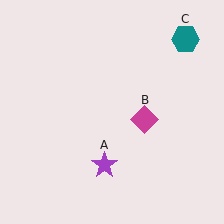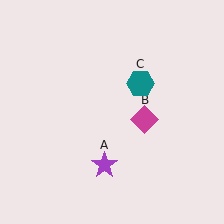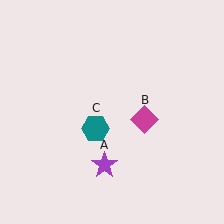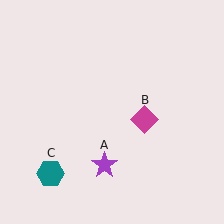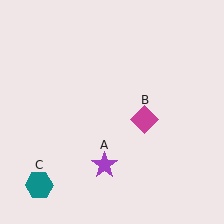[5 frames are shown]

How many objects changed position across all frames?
1 object changed position: teal hexagon (object C).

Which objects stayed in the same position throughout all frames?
Purple star (object A) and magenta diamond (object B) remained stationary.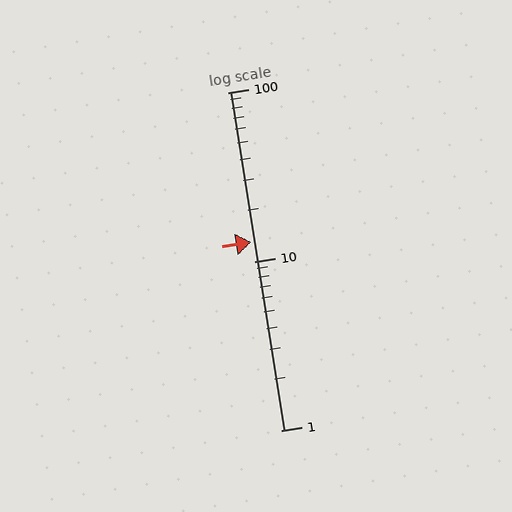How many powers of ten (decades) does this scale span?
The scale spans 2 decades, from 1 to 100.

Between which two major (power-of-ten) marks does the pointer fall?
The pointer is between 10 and 100.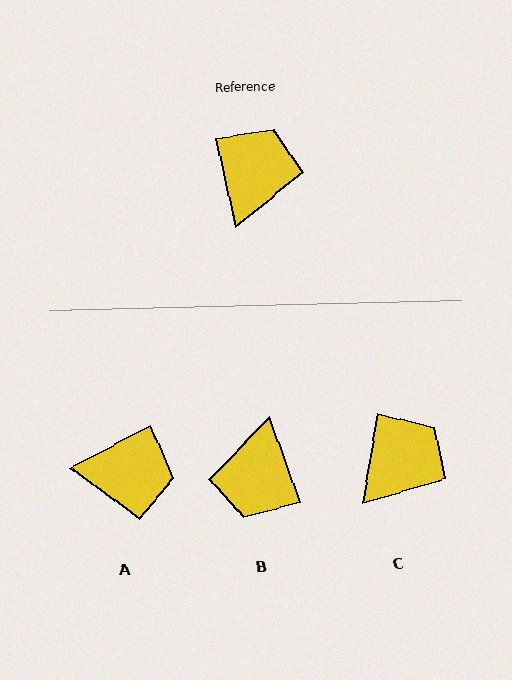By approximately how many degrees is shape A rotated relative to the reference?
Approximately 75 degrees clockwise.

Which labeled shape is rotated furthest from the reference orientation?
B, about 173 degrees away.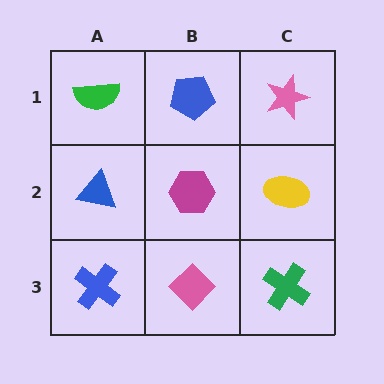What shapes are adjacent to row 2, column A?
A green semicircle (row 1, column A), a blue cross (row 3, column A), a magenta hexagon (row 2, column B).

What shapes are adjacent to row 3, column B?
A magenta hexagon (row 2, column B), a blue cross (row 3, column A), a green cross (row 3, column C).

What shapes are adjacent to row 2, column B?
A blue pentagon (row 1, column B), a pink diamond (row 3, column B), a blue triangle (row 2, column A), a yellow ellipse (row 2, column C).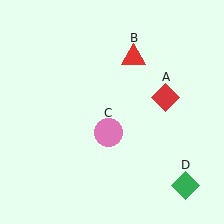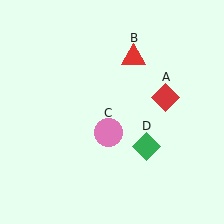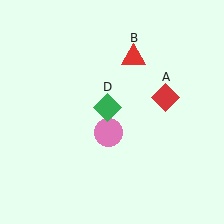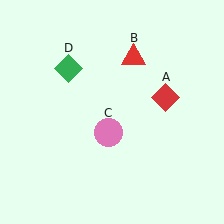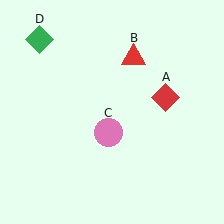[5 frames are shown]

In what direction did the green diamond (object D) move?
The green diamond (object D) moved up and to the left.